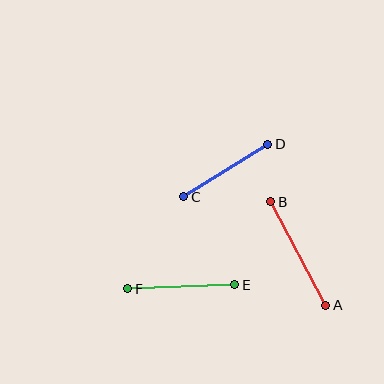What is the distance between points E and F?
The distance is approximately 107 pixels.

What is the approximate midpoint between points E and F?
The midpoint is at approximately (181, 287) pixels.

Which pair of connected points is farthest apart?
Points A and B are farthest apart.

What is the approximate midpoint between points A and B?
The midpoint is at approximately (298, 253) pixels.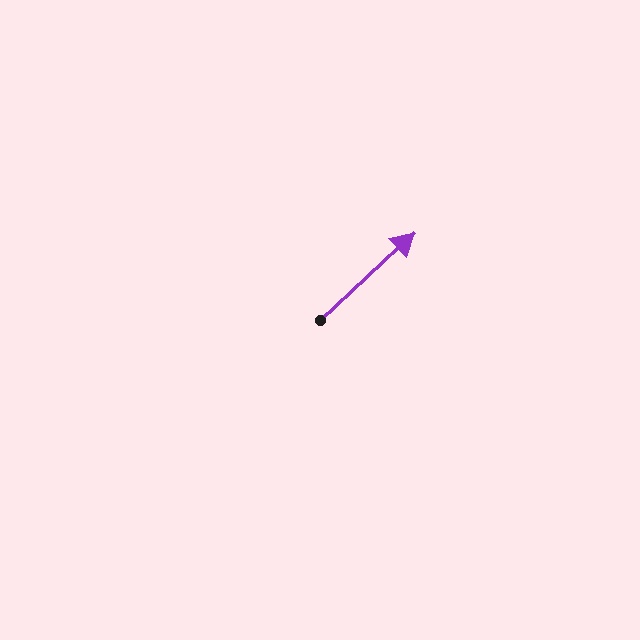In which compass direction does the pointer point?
Northeast.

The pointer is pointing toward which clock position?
Roughly 2 o'clock.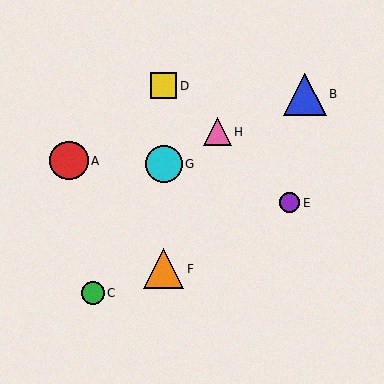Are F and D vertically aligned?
Yes, both are at x≈164.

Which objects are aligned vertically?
Objects D, F, G are aligned vertically.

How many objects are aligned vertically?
3 objects (D, F, G) are aligned vertically.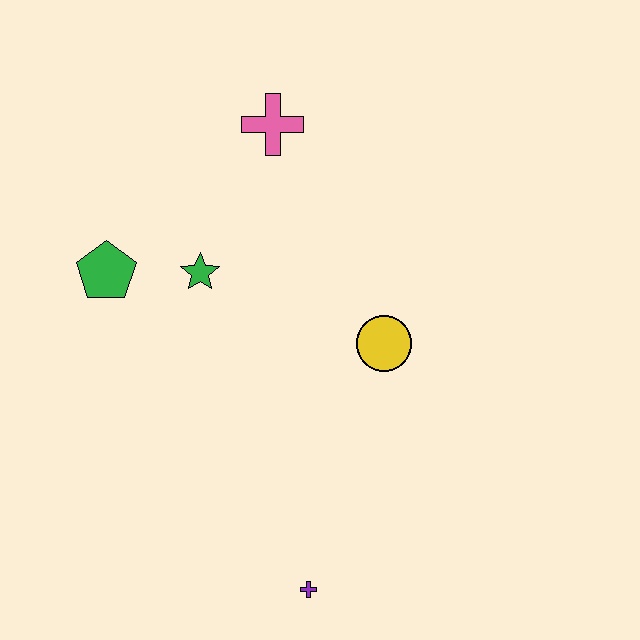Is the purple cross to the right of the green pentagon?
Yes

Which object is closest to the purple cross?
The yellow circle is closest to the purple cross.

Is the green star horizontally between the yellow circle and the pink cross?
No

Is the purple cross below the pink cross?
Yes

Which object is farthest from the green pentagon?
The purple cross is farthest from the green pentagon.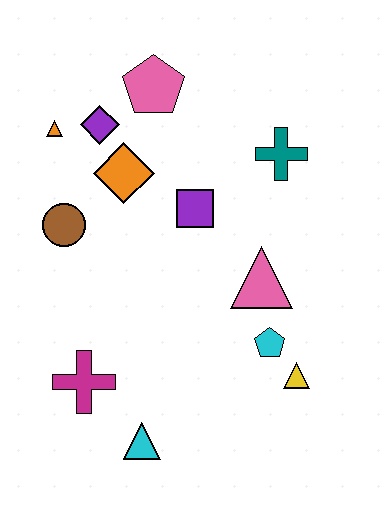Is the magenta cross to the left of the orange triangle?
No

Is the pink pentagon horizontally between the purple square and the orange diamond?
Yes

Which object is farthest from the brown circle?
The yellow triangle is farthest from the brown circle.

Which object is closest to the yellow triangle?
The cyan pentagon is closest to the yellow triangle.